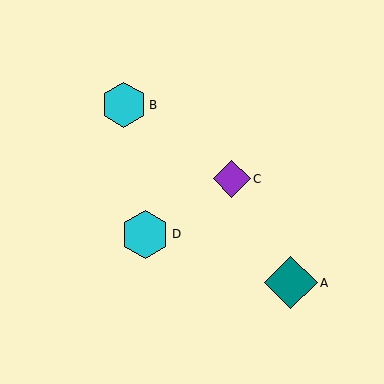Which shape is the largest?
The teal diamond (labeled A) is the largest.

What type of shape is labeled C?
Shape C is a purple diamond.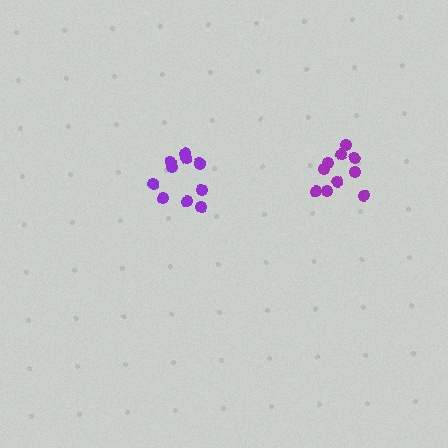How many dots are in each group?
Group 1: 10 dots, Group 2: 10 dots (20 total).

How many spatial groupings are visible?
There are 2 spatial groupings.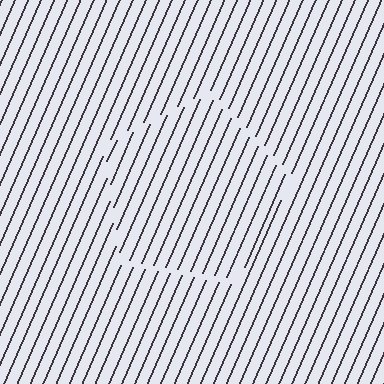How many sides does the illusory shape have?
5 sides — the line-ends trace a pentagon.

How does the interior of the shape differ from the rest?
The interior of the shape contains the same grating, shifted by half a period — the contour is defined by the phase discontinuity where line-ends from the inner and outer gratings abut.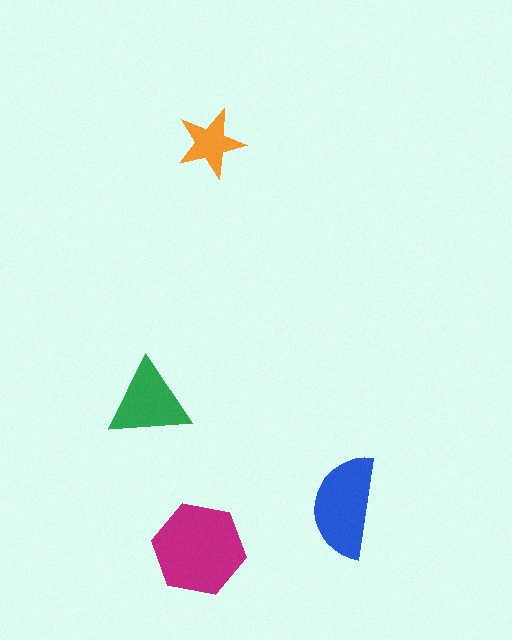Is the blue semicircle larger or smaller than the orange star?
Larger.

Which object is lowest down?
The magenta hexagon is bottommost.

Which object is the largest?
The magenta hexagon.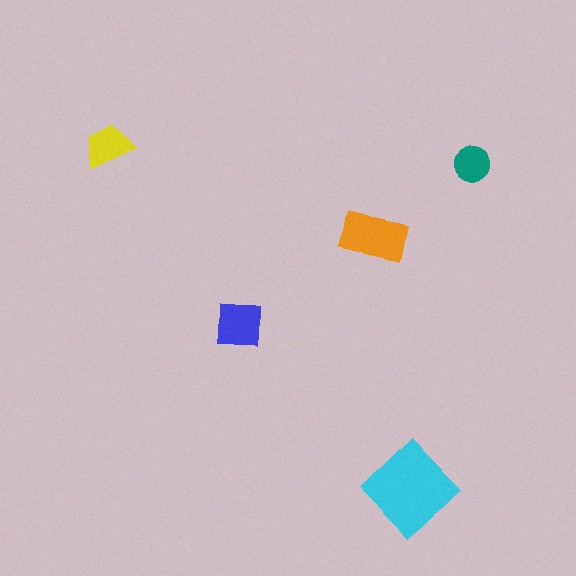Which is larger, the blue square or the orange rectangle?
The orange rectangle.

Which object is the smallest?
The teal circle.